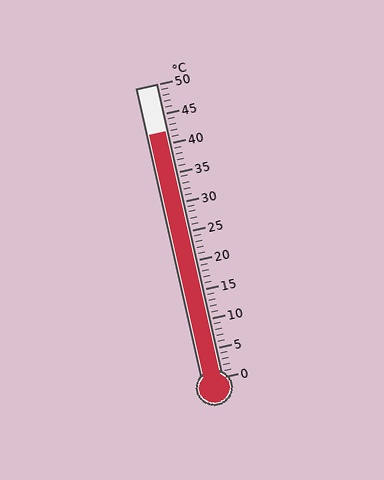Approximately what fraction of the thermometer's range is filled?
The thermometer is filled to approximately 85% of its range.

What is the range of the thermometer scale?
The thermometer scale ranges from 0°C to 50°C.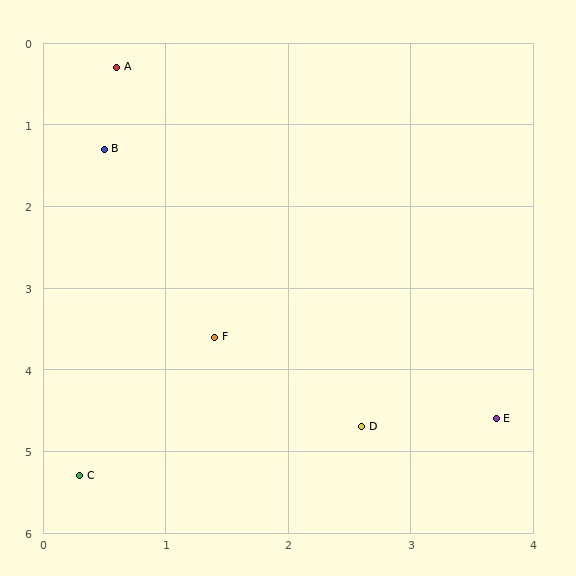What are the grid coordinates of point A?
Point A is at approximately (0.6, 0.3).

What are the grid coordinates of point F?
Point F is at approximately (1.4, 3.6).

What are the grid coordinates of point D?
Point D is at approximately (2.6, 4.7).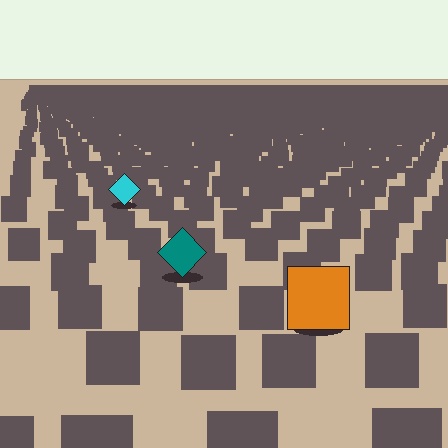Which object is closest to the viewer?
The orange square is closest. The texture marks near it are larger and more spread out.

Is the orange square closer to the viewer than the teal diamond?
Yes. The orange square is closer — you can tell from the texture gradient: the ground texture is coarser near it.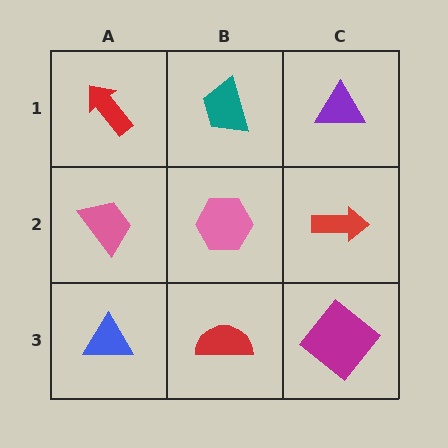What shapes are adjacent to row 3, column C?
A red arrow (row 2, column C), a red semicircle (row 3, column B).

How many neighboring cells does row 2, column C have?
3.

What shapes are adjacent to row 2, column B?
A teal trapezoid (row 1, column B), a red semicircle (row 3, column B), a pink trapezoid (row 2, column A), a red arrow (row 2, column C).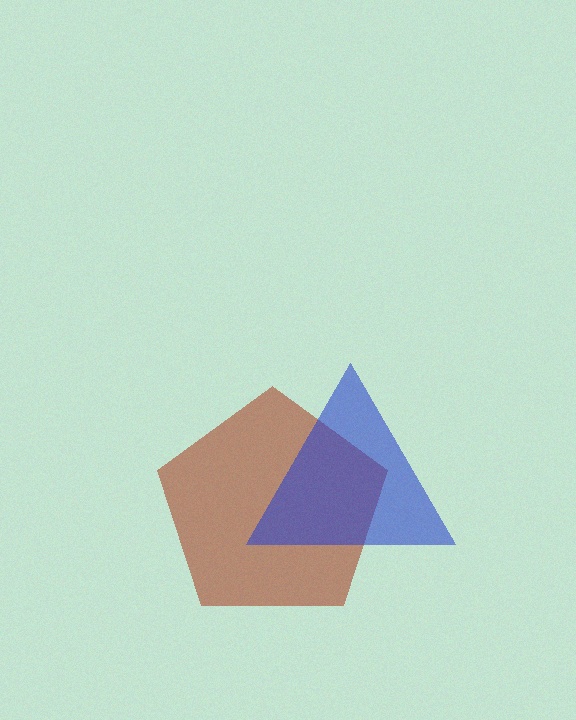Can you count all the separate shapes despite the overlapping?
Yes, there are 2 separate shapes.